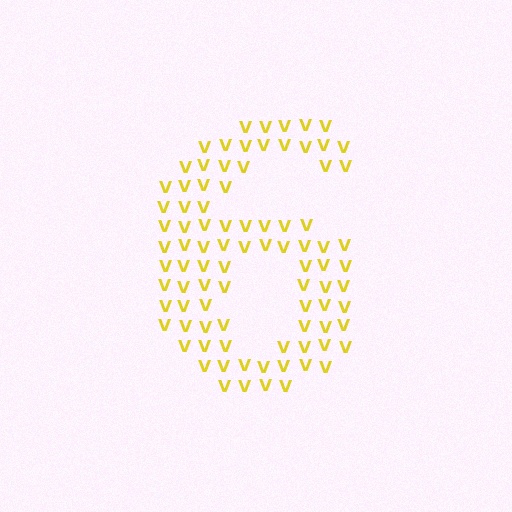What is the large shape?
The large shape is the digit 6.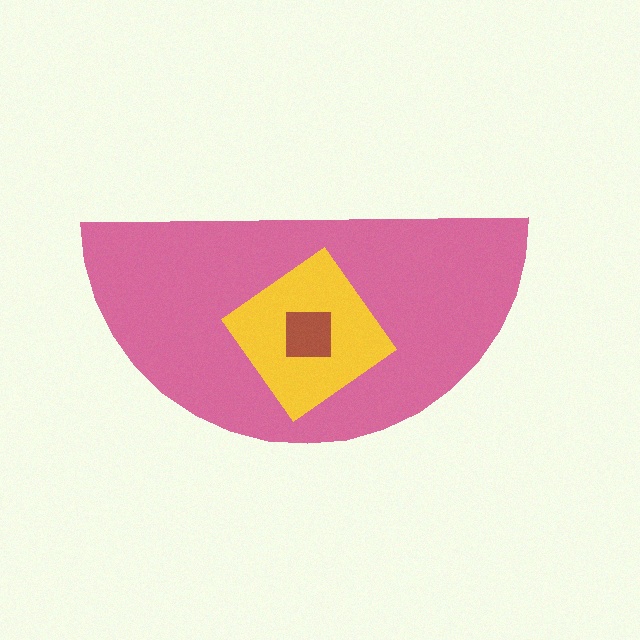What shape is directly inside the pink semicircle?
The yellow diamond.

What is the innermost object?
The brown square.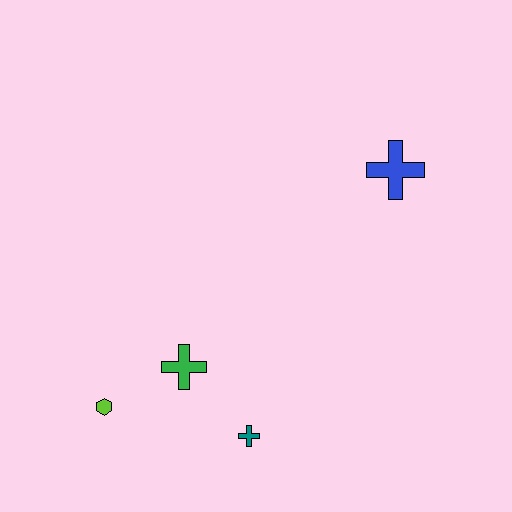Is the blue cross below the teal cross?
No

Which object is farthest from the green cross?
The blue cross is farthest from the green cross.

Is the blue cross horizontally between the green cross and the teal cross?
No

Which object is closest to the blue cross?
The green cross is closest to the blue cross.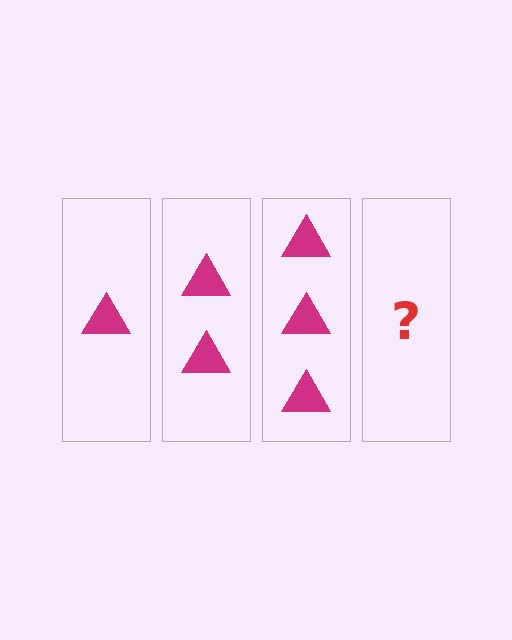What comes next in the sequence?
The next element should be 4 triangles.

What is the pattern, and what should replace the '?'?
The pattern is that each step adds one more triangle. The '?' should be 4 triangles.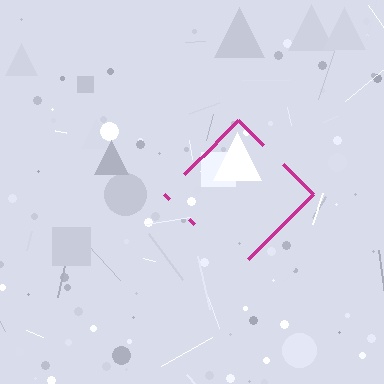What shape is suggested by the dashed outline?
The dashed outline suggests a diamond.